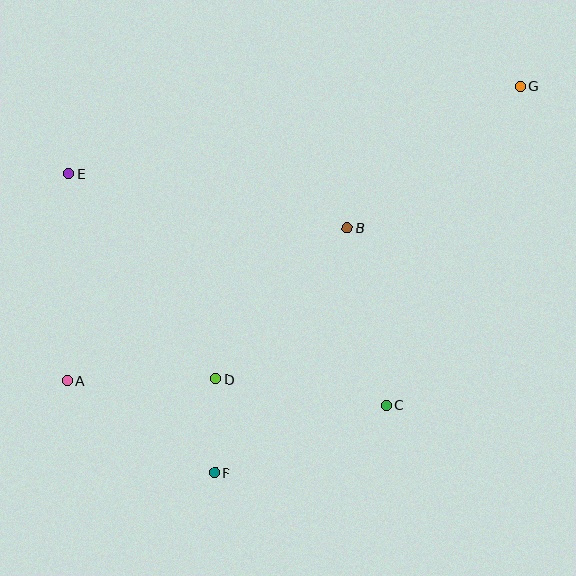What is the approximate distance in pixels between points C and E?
The distance between C and E is approximately 393 pixels.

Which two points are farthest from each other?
Points A and G are farthest from each other.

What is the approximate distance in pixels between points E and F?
The distance between E and F is approximately 333 pixels.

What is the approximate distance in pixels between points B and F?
The distance between B and F is approximately 279 pixels.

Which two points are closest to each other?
Points D and F are closest to each other.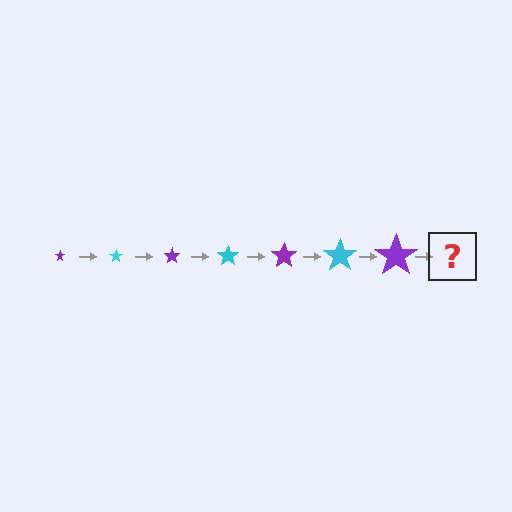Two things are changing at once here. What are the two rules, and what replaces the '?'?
The two rules are that the star grows larger each step and the color cycles through purple and cyan. The '?' should be a cyan star, larger than the previous one.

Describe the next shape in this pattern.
It should be a cyan star, larger than the previous one.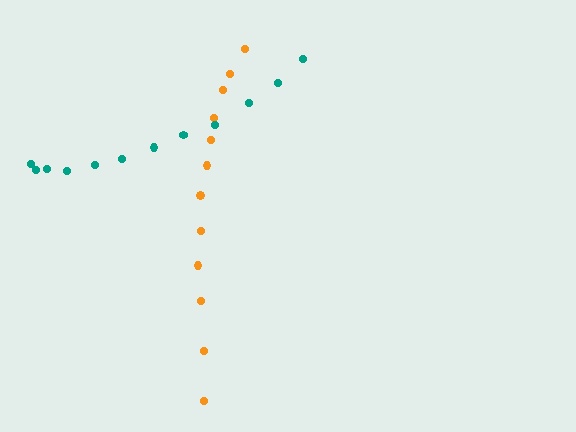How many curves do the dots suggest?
There are 2 distinct paths.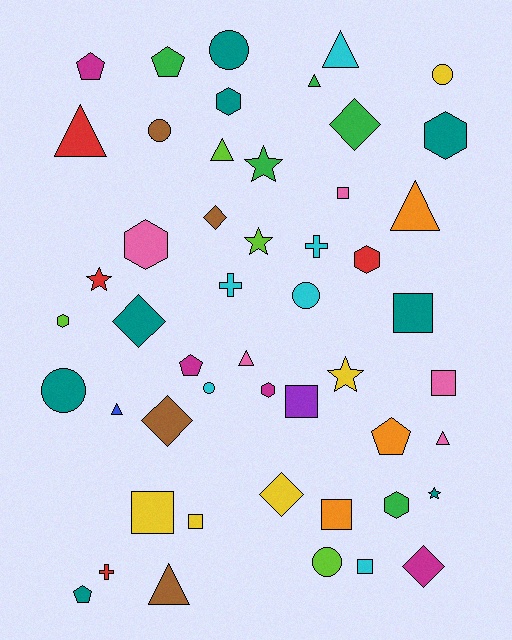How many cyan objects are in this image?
There are 6 cyan objects.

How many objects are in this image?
There are 50 objects.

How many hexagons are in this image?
There are 7 hexagons.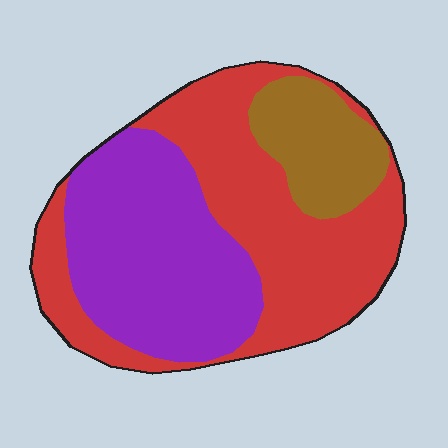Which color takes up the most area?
Red, at roughly 45%.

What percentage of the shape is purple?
Purple covers about 40% of the shape.